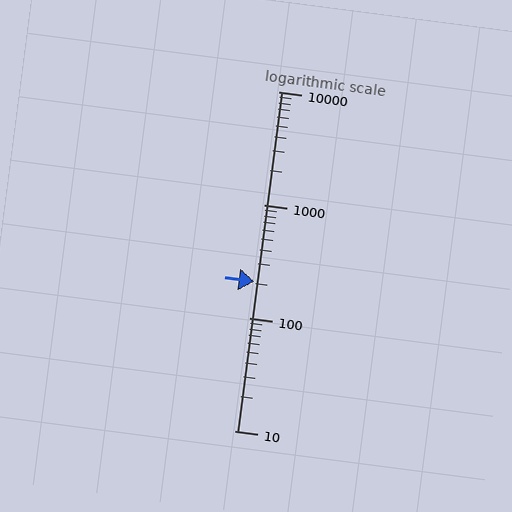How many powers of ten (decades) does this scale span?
The scale spans 3 decades, from 10 to 10000.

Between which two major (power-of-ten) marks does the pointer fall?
The pointer is between 100 and 1000.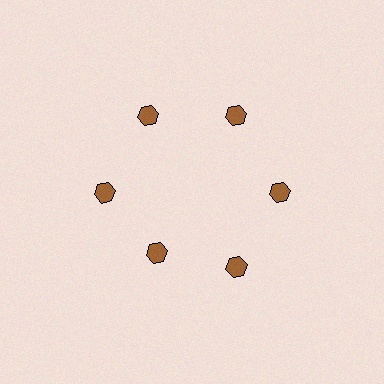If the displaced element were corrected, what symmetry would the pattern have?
It would have 6-fold rotational symmetry — the pattern would map onto itself every 60 degrees.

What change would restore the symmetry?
The symmetry would be restored by moving it outward, back onto the ring so that all 6 hexagons sit at equal angles and equal distance from the center.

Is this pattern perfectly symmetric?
No. The 6 brown hexagons are arranged in a ring, but one element near the 7 o'clock position is pulled inward toward the center, breaking the 6-fold rotational symmetry.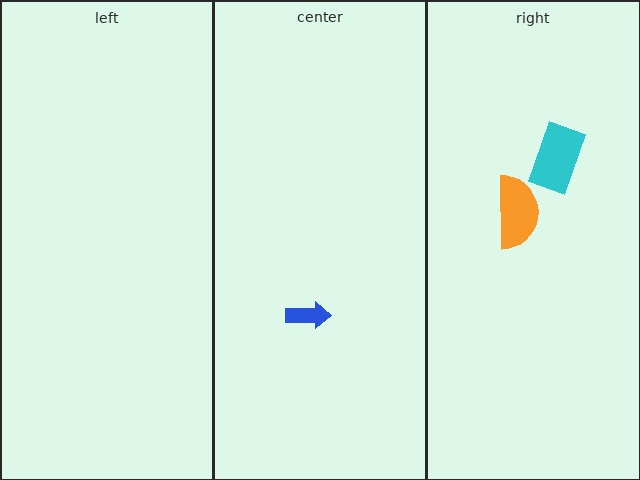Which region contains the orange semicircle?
The right region.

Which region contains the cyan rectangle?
The right region.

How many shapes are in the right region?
2.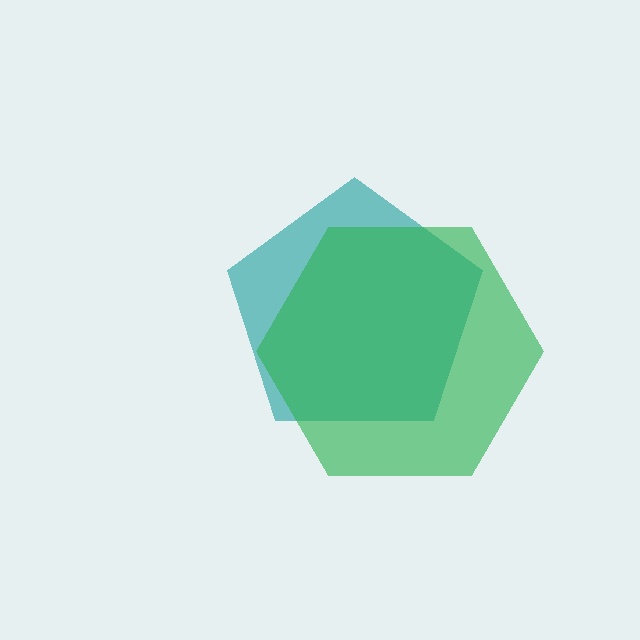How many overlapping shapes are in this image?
There are 2 overlapping shapes in the image.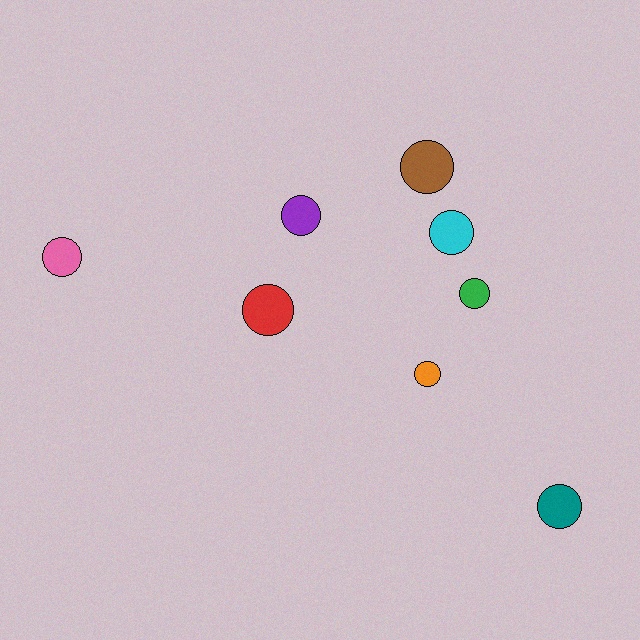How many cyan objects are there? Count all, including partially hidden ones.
There is 1 cyan object.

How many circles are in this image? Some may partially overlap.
There are 8 circles.